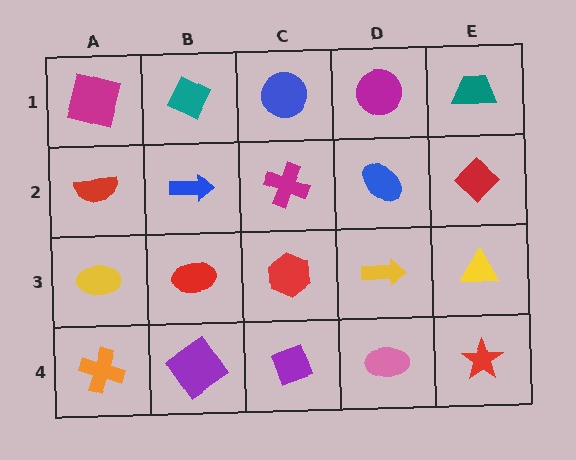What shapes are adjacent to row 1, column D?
A blue ellipse (row 2, column D), a blue circle (row 1, column C), a teal trapezoid (row 1, column E).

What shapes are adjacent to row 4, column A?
A yellow ellipse (row 3, column A), a purple diamond (row 4, column B).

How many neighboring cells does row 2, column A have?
3.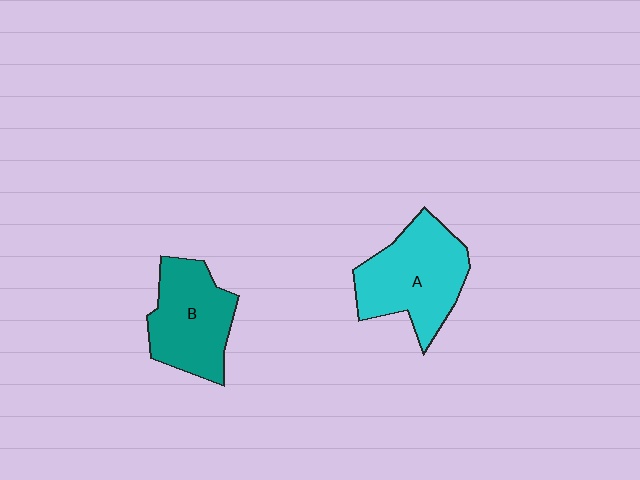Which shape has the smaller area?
Shape B (teal).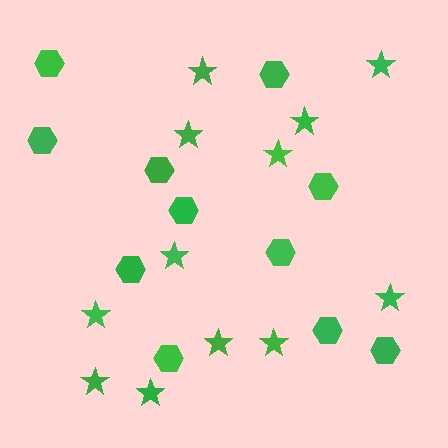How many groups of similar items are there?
There are 2 groups: one group of stars (12) and one group of hexagons (11).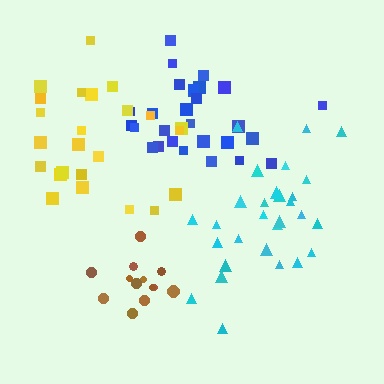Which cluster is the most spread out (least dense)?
Cyan.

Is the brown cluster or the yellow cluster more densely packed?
Brown.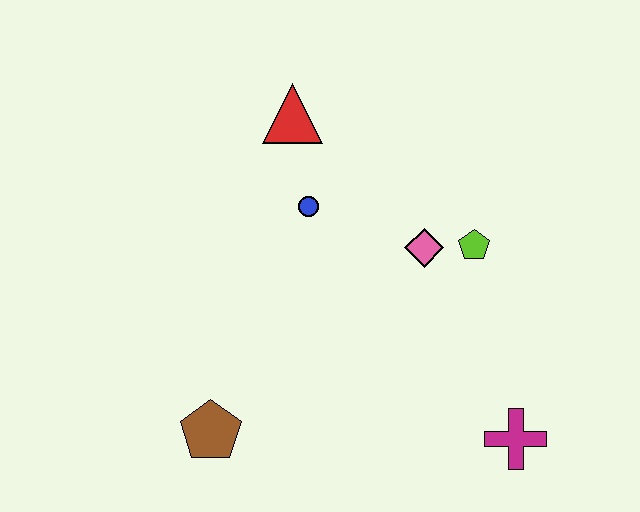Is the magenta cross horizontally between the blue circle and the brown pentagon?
No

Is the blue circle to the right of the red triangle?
Yes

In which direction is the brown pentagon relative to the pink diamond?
The brown pentagon is to the left of the pink diamond.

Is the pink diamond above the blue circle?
No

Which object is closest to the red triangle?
The blue circle is closest to the red triangle.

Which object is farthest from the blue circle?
The magenta cross is farthest from the blue circle.